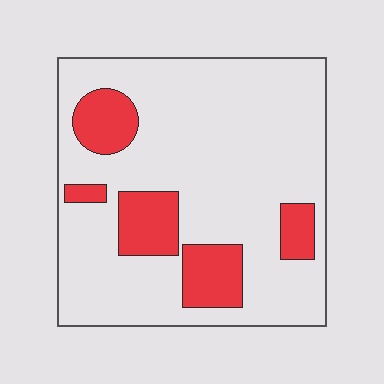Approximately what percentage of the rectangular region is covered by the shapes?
Approximately 20%.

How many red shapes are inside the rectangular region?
5.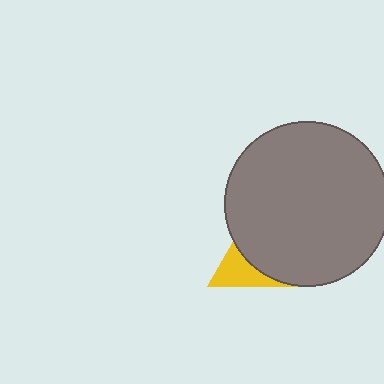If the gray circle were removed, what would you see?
You would see the complete yellow triangle.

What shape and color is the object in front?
The object in front is a gray circle.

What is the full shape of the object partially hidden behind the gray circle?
The partially hidden object is a yellow triangle.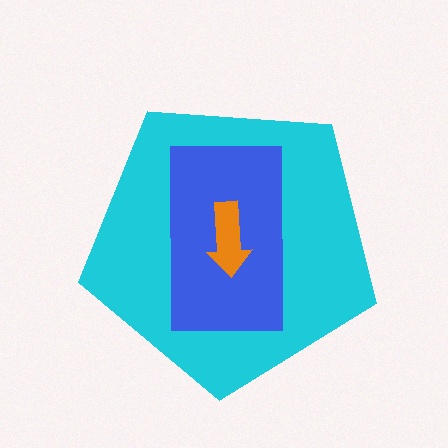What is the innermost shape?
The orange arrow.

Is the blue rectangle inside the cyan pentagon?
Yes.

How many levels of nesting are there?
3.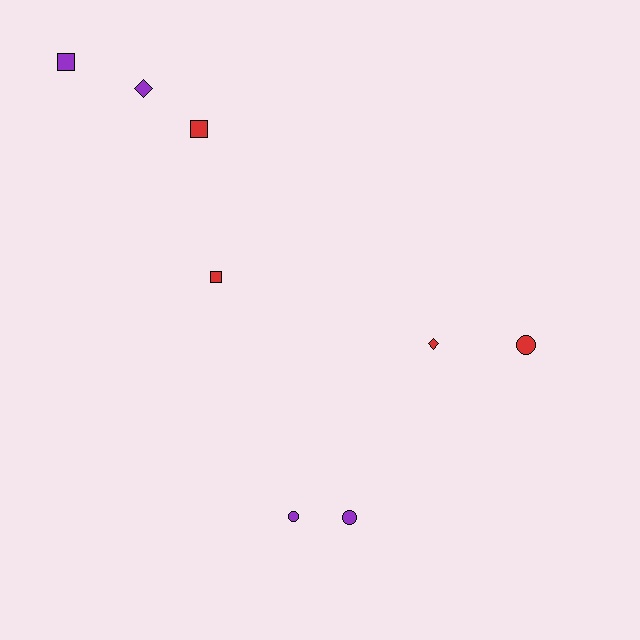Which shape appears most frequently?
Square, with 3 objects.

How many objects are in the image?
There are 8 objects.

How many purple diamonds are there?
There is 1 purple diamond.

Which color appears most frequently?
Red, with 4 objects.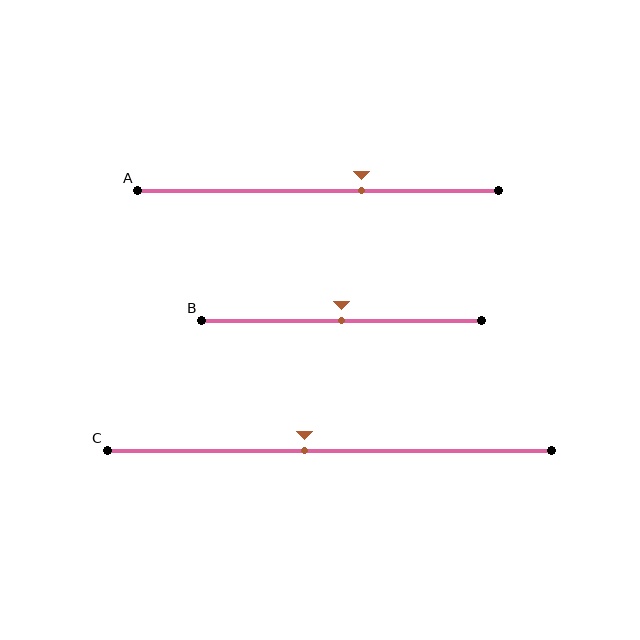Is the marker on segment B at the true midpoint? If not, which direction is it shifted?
Yes, the marker on segment B is at the true midpoint.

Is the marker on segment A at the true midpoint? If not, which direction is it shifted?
No, the marker on segment A is shifted to the right by about 12% of the segment length.